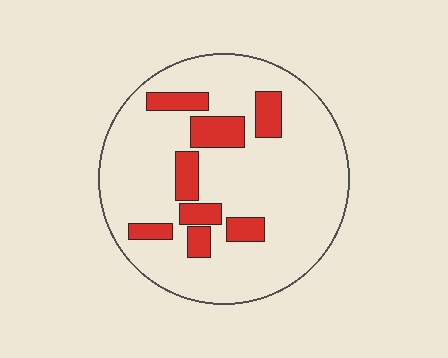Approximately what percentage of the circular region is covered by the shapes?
Approximately 20%.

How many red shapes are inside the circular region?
8.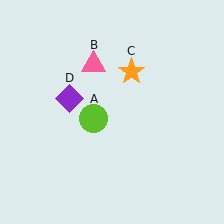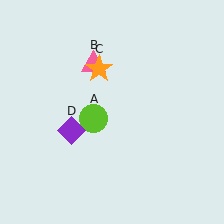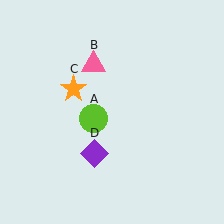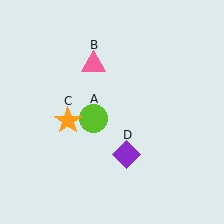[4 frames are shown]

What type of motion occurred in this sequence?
The orange star (object C), purple diamond (object D) rotated counterclockwise around the center of the scene.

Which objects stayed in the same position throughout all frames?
Lime circle (object A) and pink triangle (object B) remained stationary.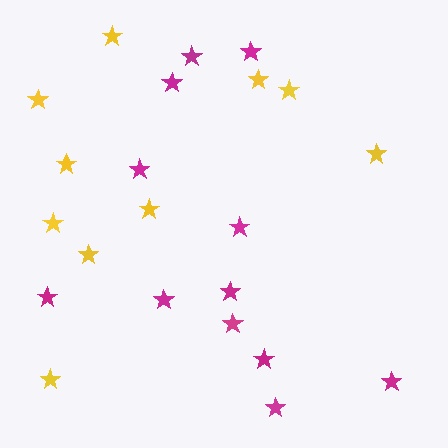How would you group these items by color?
There are 2 groups: one group of yellow stars (10) and one group of magenta stars (12).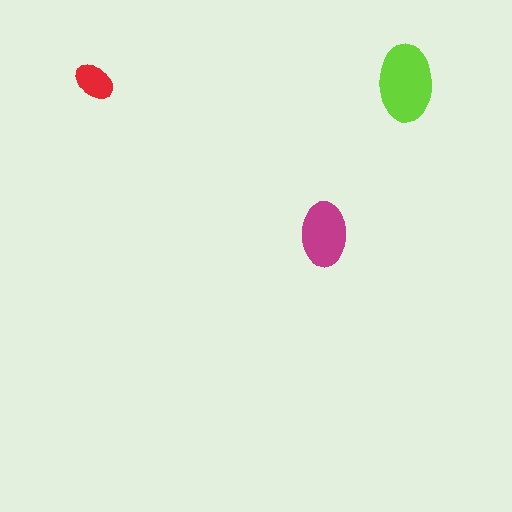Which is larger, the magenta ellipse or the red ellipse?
The magenta one.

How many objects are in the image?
There are 3 objects in the image.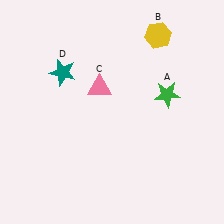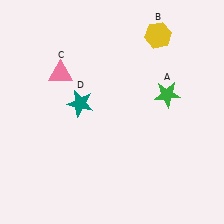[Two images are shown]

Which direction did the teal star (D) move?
The teal star (D) moved down.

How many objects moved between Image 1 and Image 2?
2 objects moved between the two images.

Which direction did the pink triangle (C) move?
The pink triangle (C) moved left.